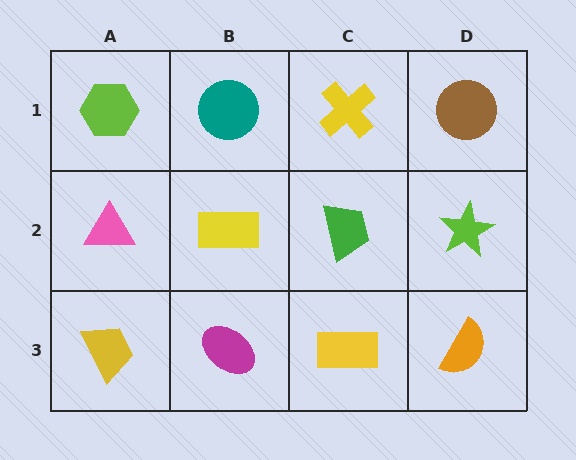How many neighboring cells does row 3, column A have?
2.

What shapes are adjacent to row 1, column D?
A lime star (row 2, column D), a yellow cross (row 1, column C).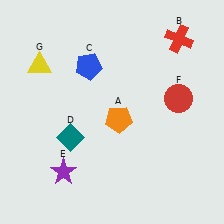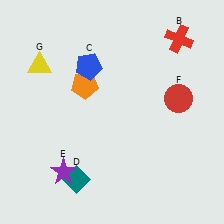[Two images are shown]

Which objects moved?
The objects that moved are: the orange pentagon (A), the teal diamond (D).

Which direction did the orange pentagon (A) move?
The orange pentagon (A) moved left.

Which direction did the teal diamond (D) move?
The teal diamond (D) moved down.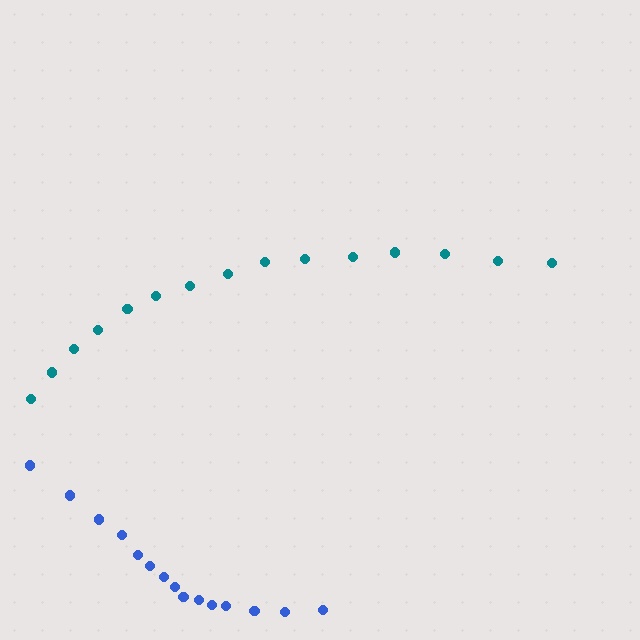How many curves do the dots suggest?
There are 2 distinct paths.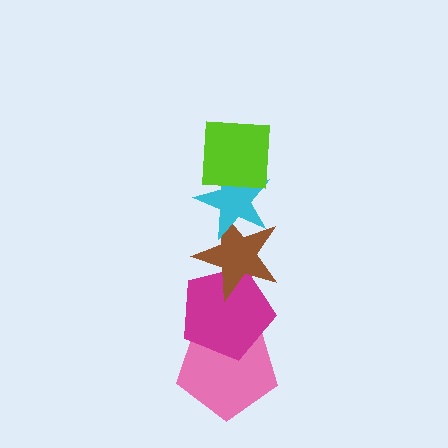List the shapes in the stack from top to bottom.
From top to bottom: the lime square, the cyan star, the brown star, the magenta pentagon, the pink pentagon.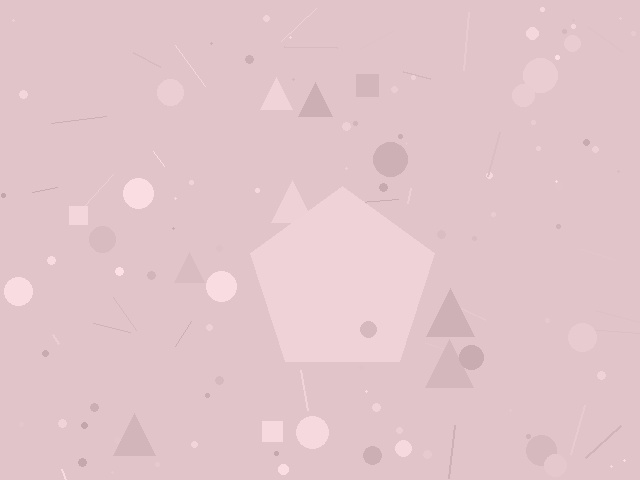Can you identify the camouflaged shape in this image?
The camouflaged shape is a pentagon.